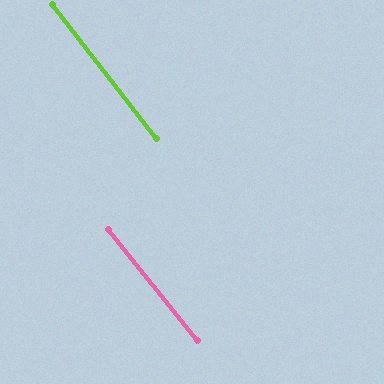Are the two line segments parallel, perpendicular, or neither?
Parallel — their directions differ by only 1.0°.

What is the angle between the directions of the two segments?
Approximately 1 degree.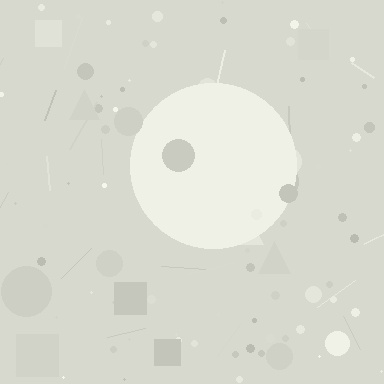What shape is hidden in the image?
A circle is hidden in the image.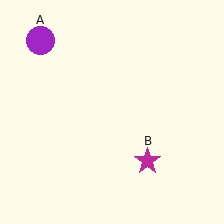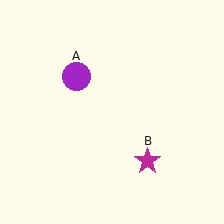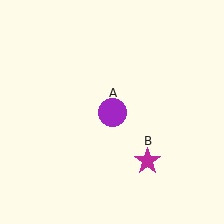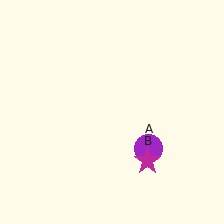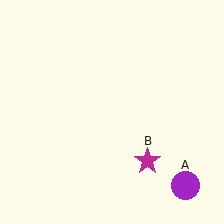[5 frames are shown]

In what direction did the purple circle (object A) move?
The purple circle (object A) moved down and to the right.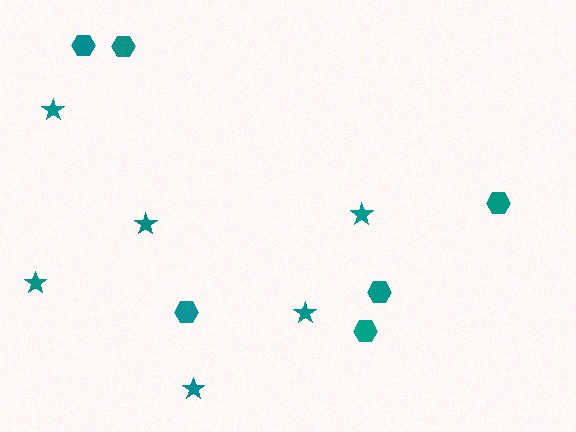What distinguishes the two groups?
There are 2 groups: one group of stars (6) and one group of hexagons (6).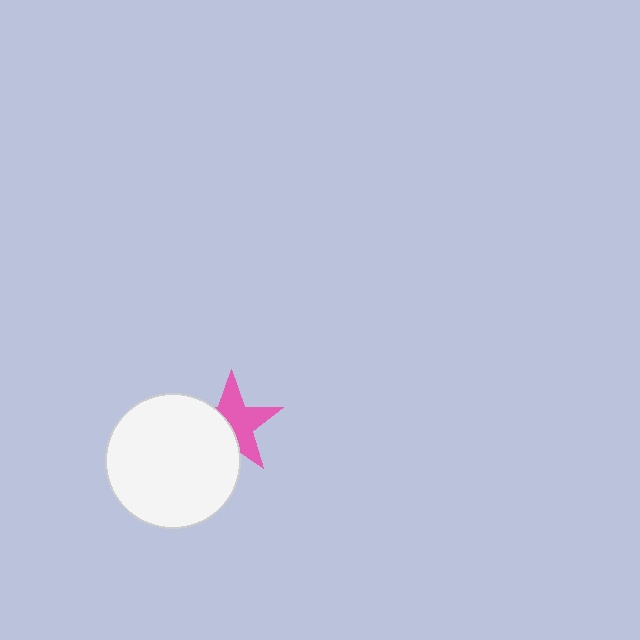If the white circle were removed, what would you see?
You would see the complete pink star.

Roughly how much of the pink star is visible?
About half of it is visible (roughly 58%).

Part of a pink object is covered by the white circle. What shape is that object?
It is a star.